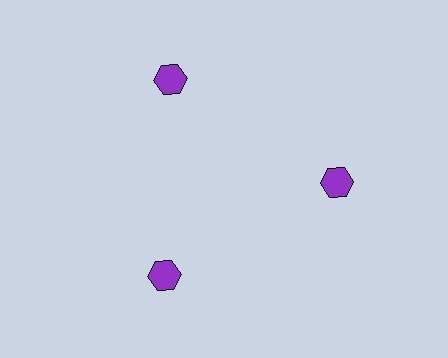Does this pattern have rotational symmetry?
Yes, this pattern has 3-fold rotational symmetry. It looks the same after rotating 120 degrees around the center.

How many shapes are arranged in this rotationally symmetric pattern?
There are 3 shapes, arranged in 3 groups of 1.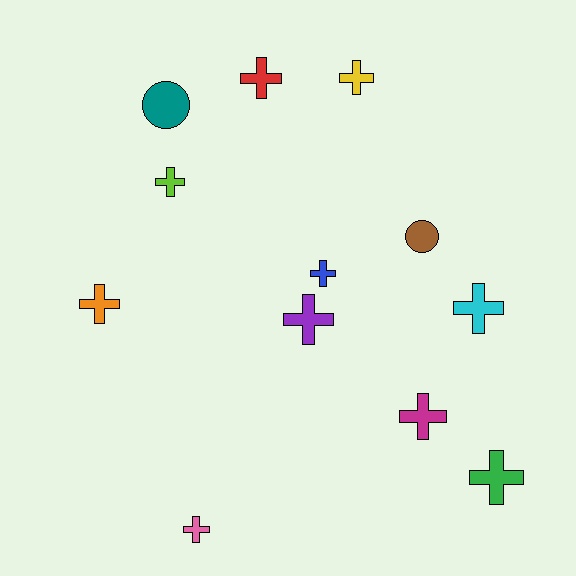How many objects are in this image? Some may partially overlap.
There are 12 objects.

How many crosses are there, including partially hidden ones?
There are 10 crosses.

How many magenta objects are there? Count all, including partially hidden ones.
There is 1 magenta object.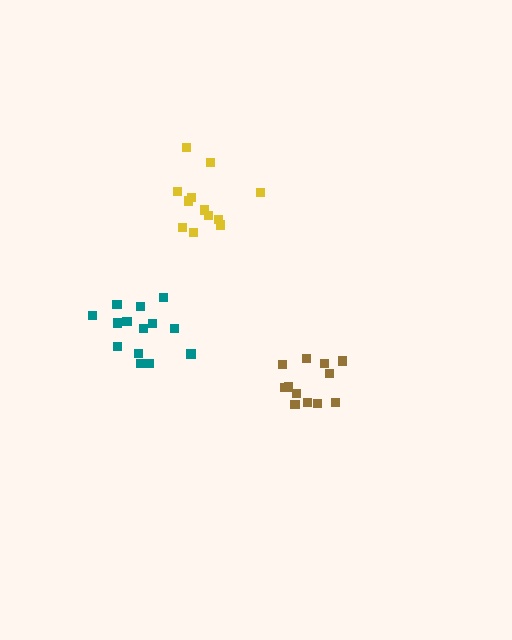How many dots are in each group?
Group 1: 14 dots, Group 2: 12 dots, Group 3: 12 dots (38 total).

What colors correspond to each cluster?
The clusters are colored: teal, brown, yellow.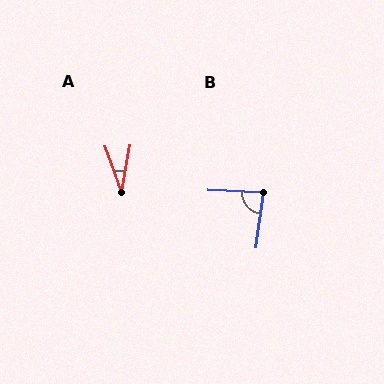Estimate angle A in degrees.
Approximately 30 degrees.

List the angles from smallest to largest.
A (30°), B (85°).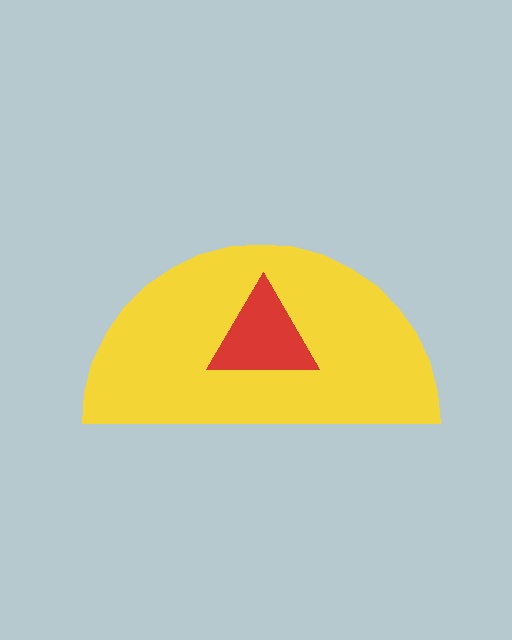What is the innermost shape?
The red triangle.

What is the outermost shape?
The yellow semicircle.